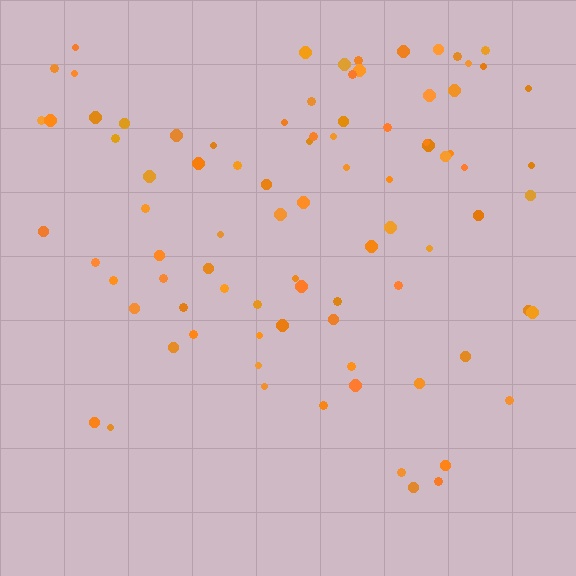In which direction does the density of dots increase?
From bottom to top, with the top side densest.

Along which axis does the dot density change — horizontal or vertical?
Vertical.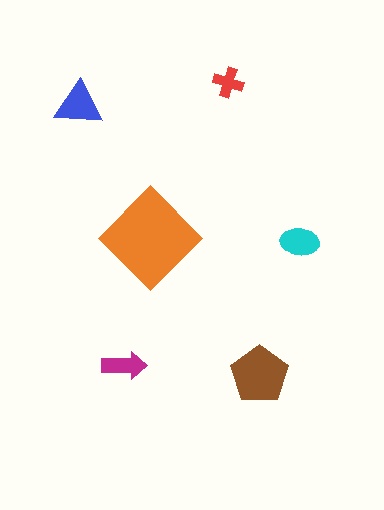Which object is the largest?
The orange diamond.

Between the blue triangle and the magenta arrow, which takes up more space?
The blue triangle.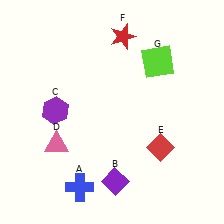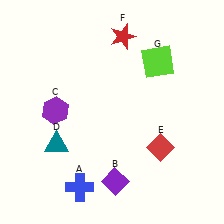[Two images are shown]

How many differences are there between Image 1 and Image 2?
There is 1 difference between the two images.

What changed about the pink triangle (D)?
In Image 1, D is pink. In Image 2, it changed to teal.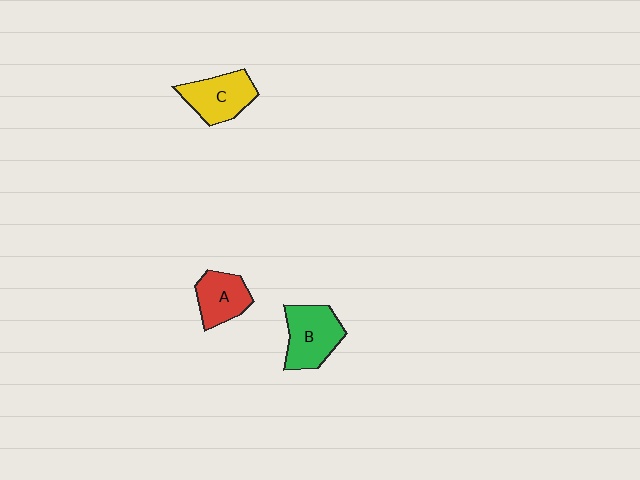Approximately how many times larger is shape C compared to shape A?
Approximately 1.2 times.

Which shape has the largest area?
Shape B (green).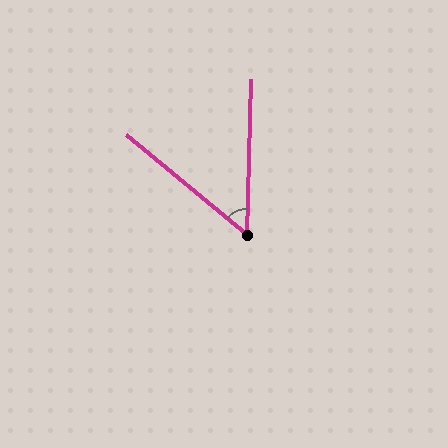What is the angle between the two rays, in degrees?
Approximately 52 degrees.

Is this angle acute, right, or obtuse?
It is acute.